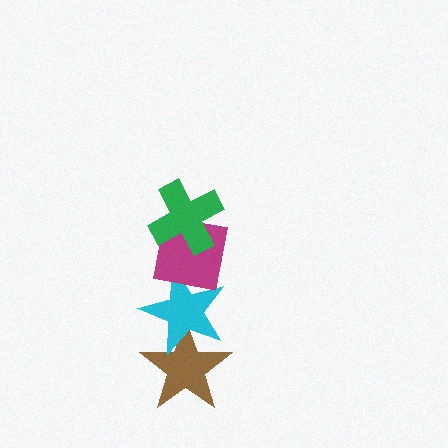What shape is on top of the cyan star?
The magenta square is on top of the cyan star.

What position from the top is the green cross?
The green cross is 1st from the top.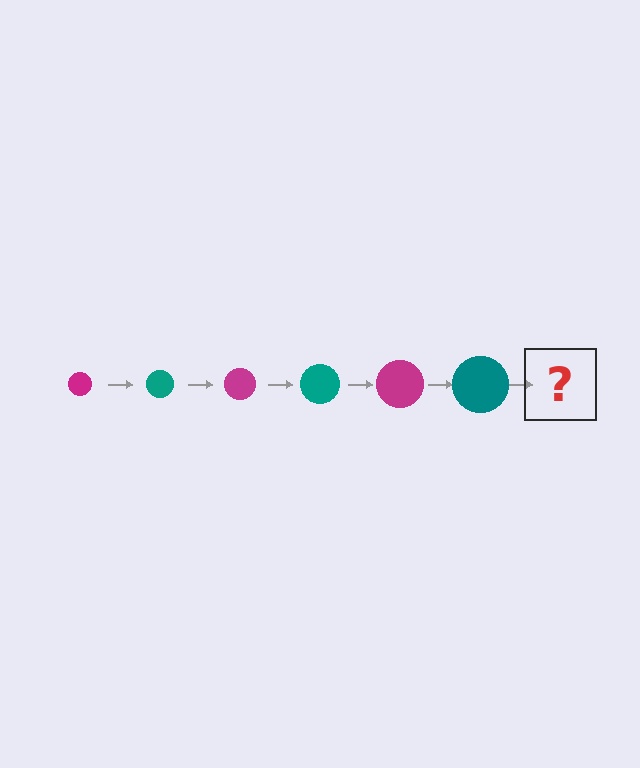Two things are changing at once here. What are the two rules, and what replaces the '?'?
The two rules are that the circle grows larger each step and the color cycles through magenta and teal. The '?' should be a magenta circle, larger than the previous one.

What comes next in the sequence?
The next element should be a magenta circle, larger than the previous one.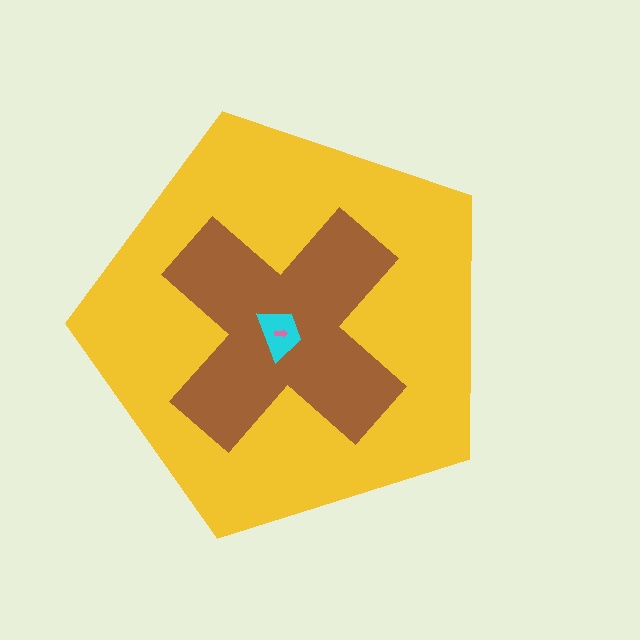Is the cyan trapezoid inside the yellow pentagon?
Yes.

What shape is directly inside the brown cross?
The cyan trapezoid.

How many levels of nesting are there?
4.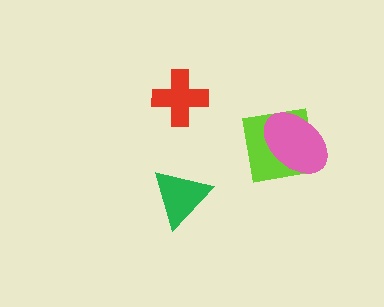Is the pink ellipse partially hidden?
No, no other shape covers it.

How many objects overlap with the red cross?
0 objects overlap with the red cross.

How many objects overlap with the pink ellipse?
1 object overlaps with the pink ellipse.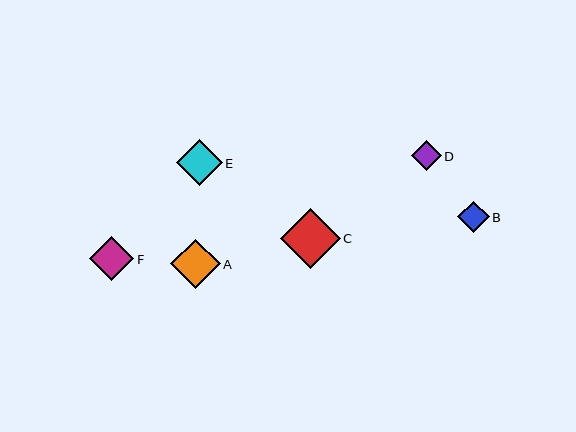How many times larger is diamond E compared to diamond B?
Diamond E is approximately 1.5 times the size of diamond B.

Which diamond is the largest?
Diamond C is the largest with a size of approximately 60 pixels.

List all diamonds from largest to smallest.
From largest to smallest: C, A, E, F, B, D.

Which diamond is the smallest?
Diamond D is the smallest with a size of approximately 29 pixels.